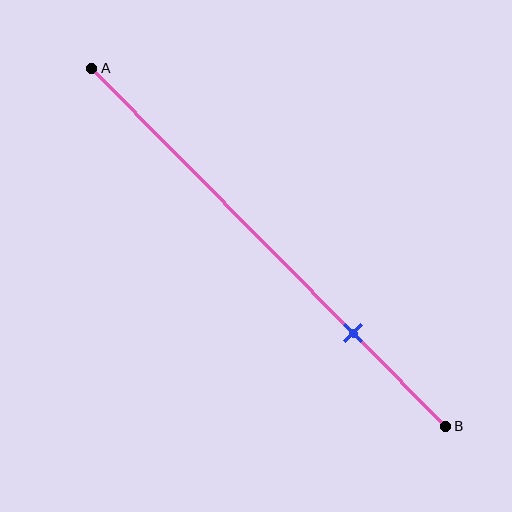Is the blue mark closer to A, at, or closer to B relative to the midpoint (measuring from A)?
The blue mark is closer to point B than the midpoint of segment AB.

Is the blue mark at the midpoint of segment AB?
No, the mark is at about 75% from A, not at the 50% midpoint.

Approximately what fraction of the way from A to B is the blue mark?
The blue mark is approximately 75% of the way from A to B.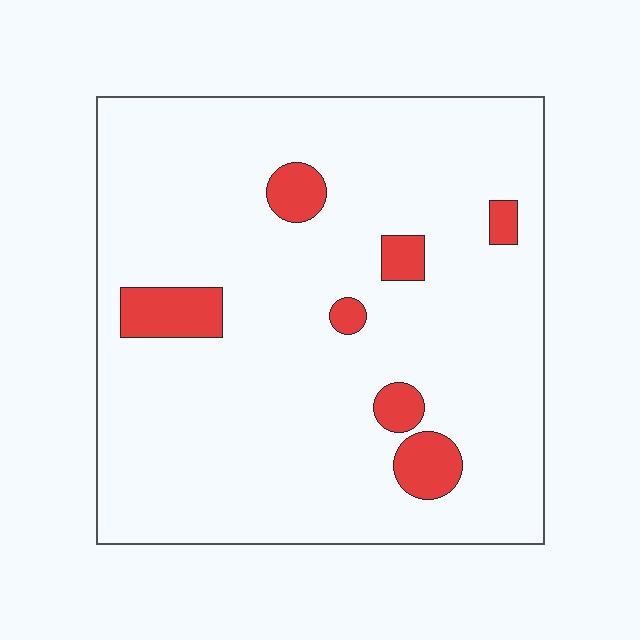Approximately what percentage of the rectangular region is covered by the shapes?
Approximately 10%.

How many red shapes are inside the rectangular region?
7.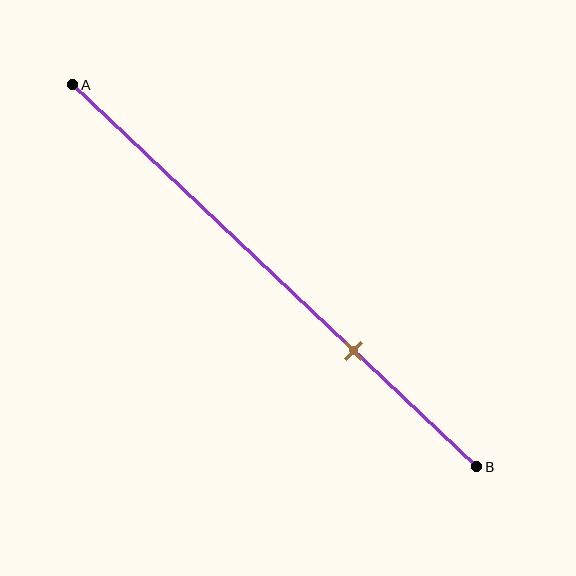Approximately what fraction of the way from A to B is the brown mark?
The brown mark is approximately 70% of the way from A to B.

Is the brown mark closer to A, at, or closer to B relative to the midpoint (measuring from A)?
The brown mark is closer to point B than the midpoint of segment AB.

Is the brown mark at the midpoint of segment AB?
No, the mark is at about 70% from A, not at the 50% midpoint.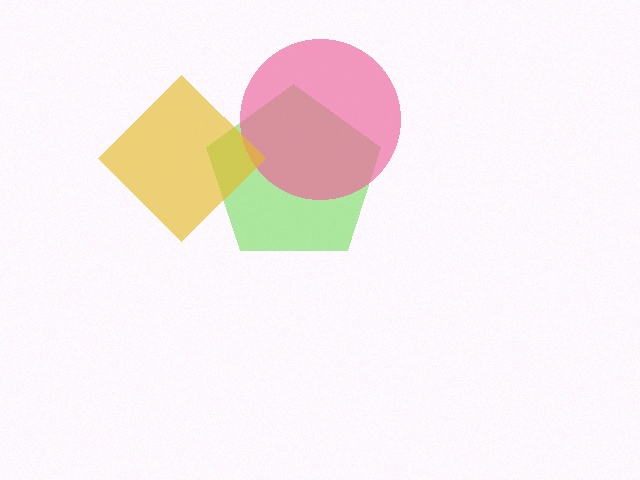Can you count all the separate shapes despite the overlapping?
Yes, there are 3 separate shapes.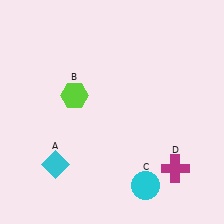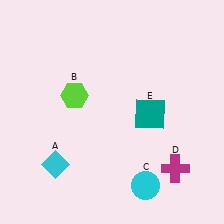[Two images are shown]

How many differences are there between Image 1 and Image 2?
There is 1 difference between the two images.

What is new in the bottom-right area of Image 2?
A teal square (E) was added in the bottom-right area of Image 2.